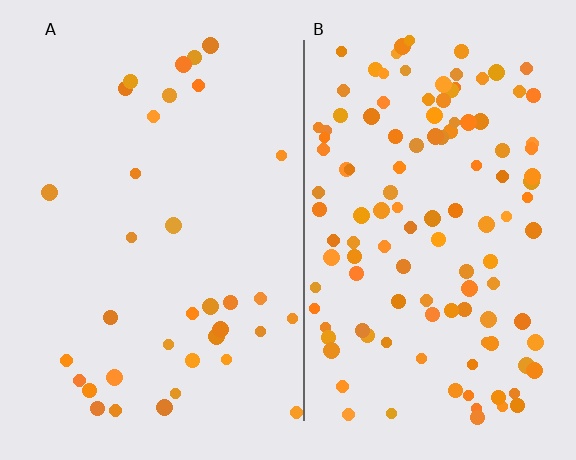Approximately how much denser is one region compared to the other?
Approximately 3.5× — region B over region A.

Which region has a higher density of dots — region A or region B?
B (the right).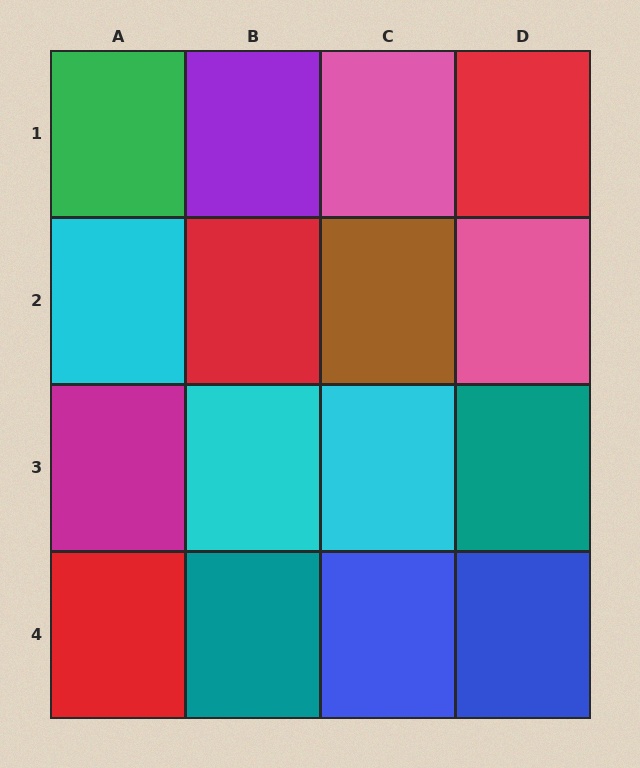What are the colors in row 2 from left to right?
Cyan, red, brown, pink.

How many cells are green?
1 cell is green.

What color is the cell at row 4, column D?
Blue.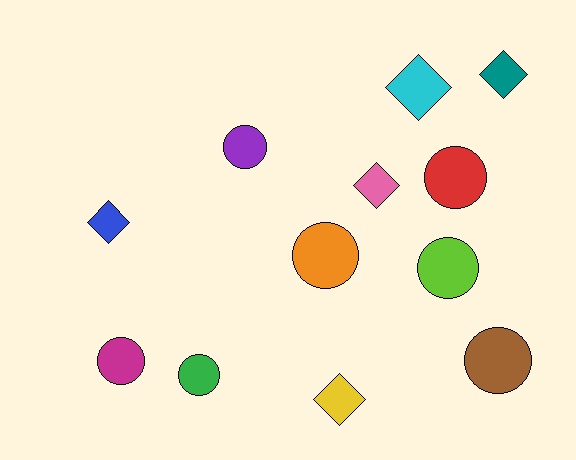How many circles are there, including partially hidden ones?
There are 7 circles.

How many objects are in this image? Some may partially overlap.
There are 12 objects.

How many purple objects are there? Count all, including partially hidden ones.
There is 1 purple object.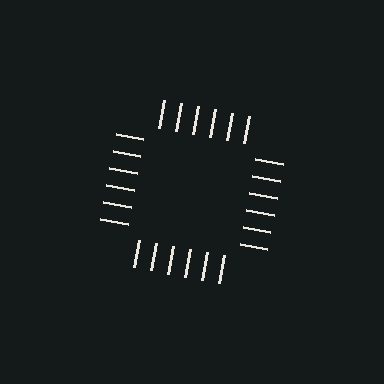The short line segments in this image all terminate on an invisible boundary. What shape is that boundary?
An illusory square — the line segments terminate on its edges but no continuous stroke is drawn.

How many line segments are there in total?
24 — 6 along each of the 4 edges.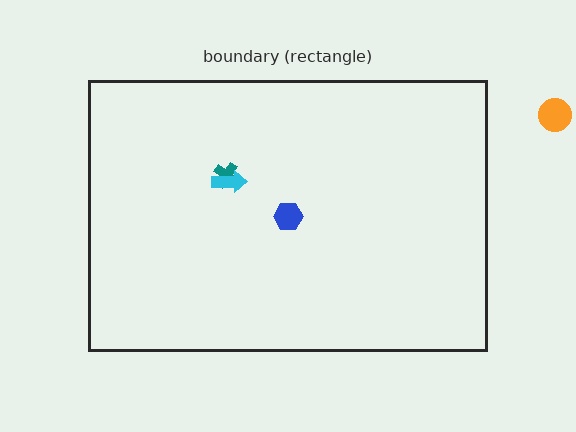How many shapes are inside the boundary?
3 inside, 1 outside.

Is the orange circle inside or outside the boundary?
Outside.